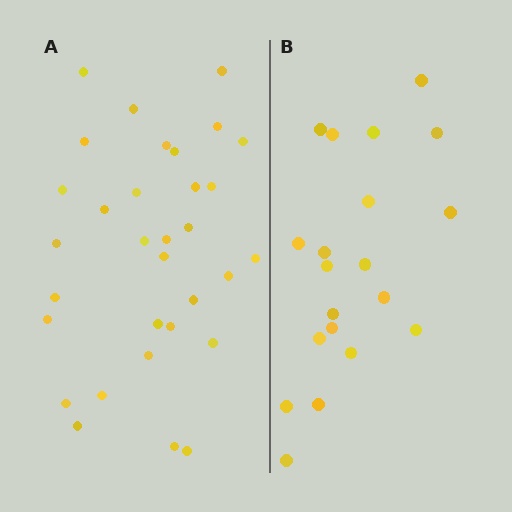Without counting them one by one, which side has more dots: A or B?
Region A (the left region) has more dots.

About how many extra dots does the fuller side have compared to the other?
Region A has roughly 12 or so more dots than region B.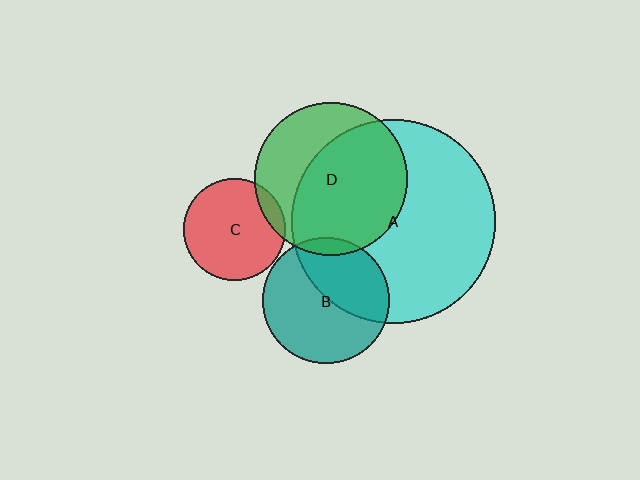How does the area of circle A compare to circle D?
Approximately 1.8 times.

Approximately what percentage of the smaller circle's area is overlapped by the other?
Approximately 65%.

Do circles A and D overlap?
Yes.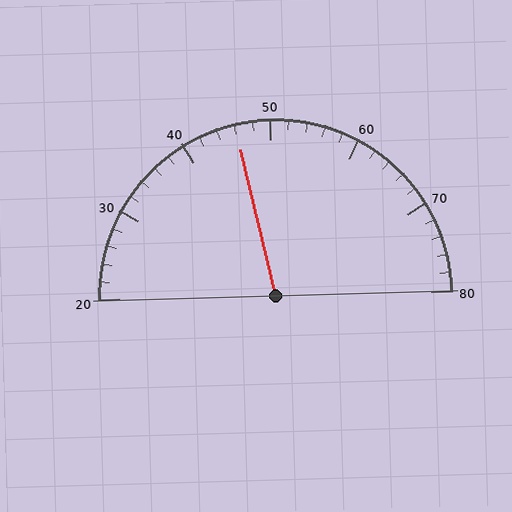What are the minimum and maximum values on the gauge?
The gauge ranges from 20 to 80.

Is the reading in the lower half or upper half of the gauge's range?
The reading is in the lower half of the range (20 to 80).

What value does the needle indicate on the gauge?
The needle indicates approximately 46.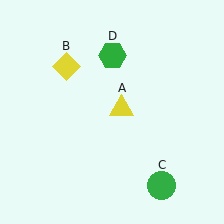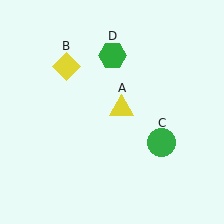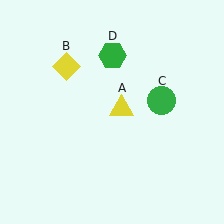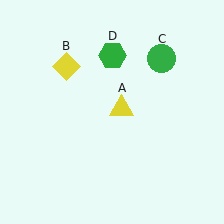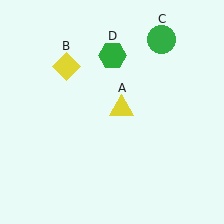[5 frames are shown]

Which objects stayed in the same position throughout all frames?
Yellow triangle (object A) and yellow diamond (object B) and green hexagon (object D) remained stationary.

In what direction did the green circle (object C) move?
The green circle (object C) moved up.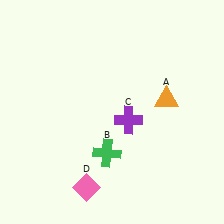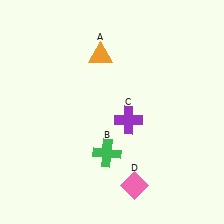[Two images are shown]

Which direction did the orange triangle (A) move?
The orange triangle (A) moved left.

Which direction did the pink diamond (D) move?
The pink diamond (D) moved right.